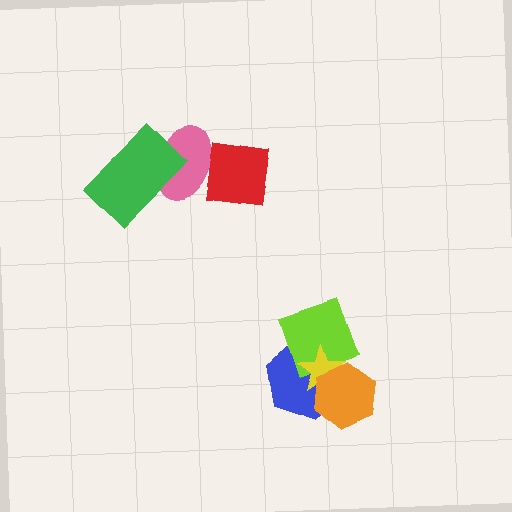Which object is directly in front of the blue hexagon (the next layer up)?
The lime diamond is directly in front of the blue hexagon.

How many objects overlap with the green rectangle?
1 object overlaps with the green rectangle.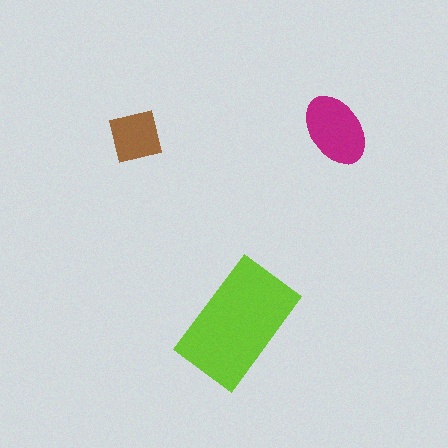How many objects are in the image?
There are 3 objects in the image.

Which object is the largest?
The lime rectangle.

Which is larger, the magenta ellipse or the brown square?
The magenta ellipse.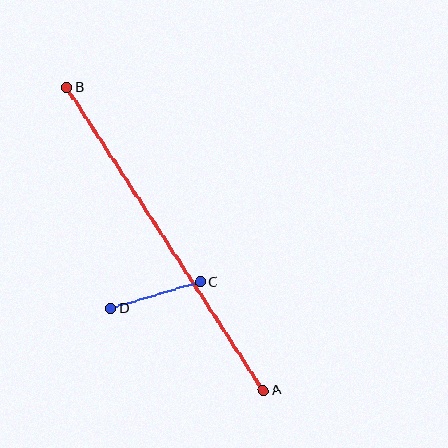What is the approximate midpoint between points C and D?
The midpoint is at approximately (156, 295) pixels.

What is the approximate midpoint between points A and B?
The midpoint is at approximately (165, 239) pixels.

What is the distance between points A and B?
The distance is approximately 361 pixels.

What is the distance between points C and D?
The distance is approximately 93 pixels.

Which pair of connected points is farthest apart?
Points A and B are farthest apart.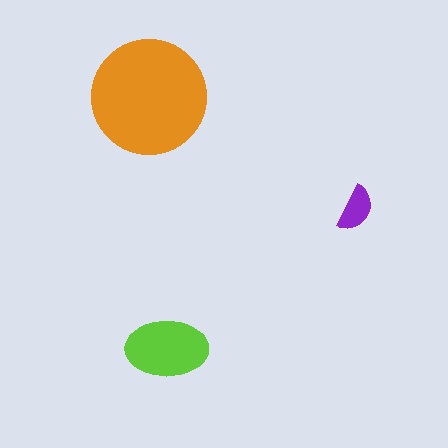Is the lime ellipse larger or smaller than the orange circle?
Smaller.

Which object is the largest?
The orange circle.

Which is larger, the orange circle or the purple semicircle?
The orange circle.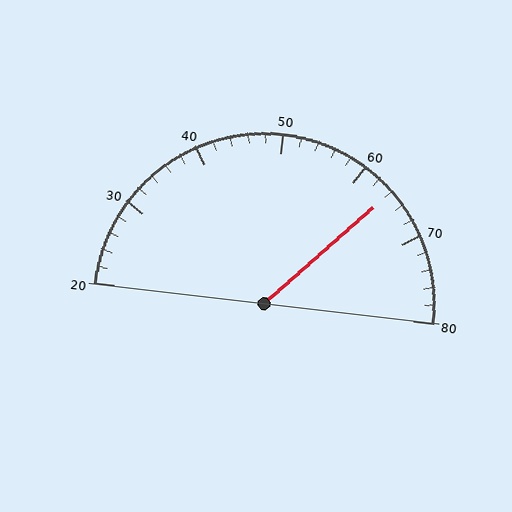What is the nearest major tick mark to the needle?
The nearest major tick mark is 60.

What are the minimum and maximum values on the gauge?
The gauge ranges from 20 to 80.